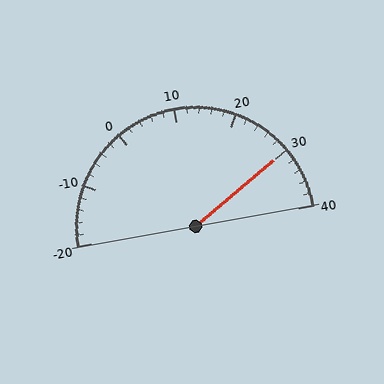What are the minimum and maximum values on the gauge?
The gauge ranges from -20 to 40.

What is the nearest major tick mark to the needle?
The nearest major tick mark is 30.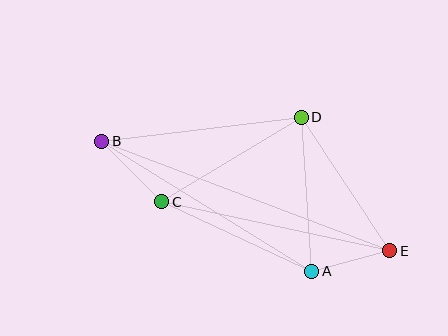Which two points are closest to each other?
Points A and E are closest to each other.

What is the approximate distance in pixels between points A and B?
The distance between A and B is approximately 247 pixels.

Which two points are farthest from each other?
Points B and E are farthest from each other.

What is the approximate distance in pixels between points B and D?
The distance between B and D is approximately 201 pixels.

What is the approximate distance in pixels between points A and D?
The distance between A and D is approximately 154 pixels.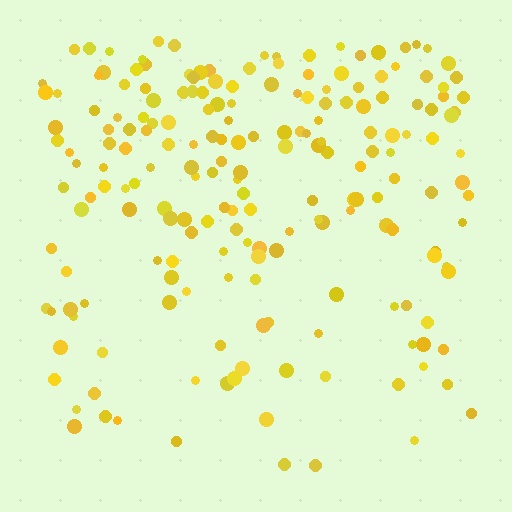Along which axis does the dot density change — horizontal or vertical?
Vertical.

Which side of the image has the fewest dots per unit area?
The bottom.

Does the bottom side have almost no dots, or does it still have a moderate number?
Still a moderate number, just noticeably fewer than the top.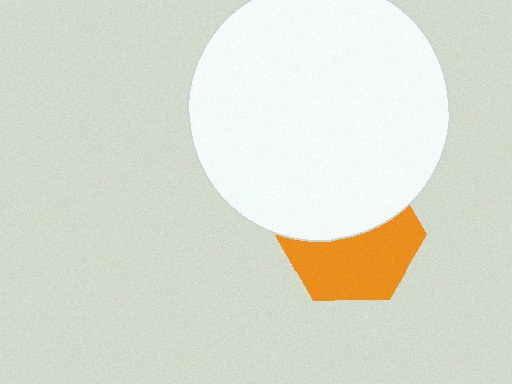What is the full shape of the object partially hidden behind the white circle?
The partially hidden object is an orange hexagon.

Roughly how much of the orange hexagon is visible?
About half of it is visible (roughly 53%).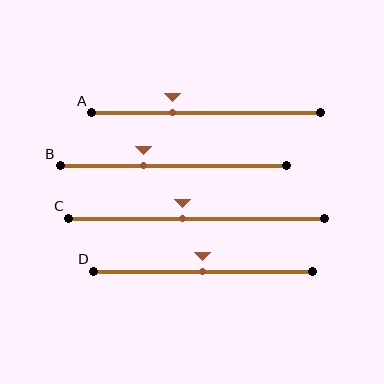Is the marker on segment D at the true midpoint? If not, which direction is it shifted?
Yes, the marker on segment D is at the true midpoint.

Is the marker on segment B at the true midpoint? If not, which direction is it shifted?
No, the marker on segment B is shifted to the left by about 13% of the segment length.